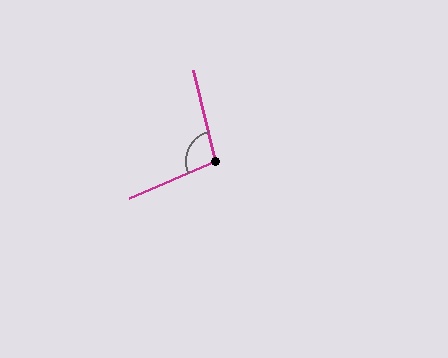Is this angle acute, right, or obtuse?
It is obtuse.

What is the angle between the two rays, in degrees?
Approximately 99 degrees.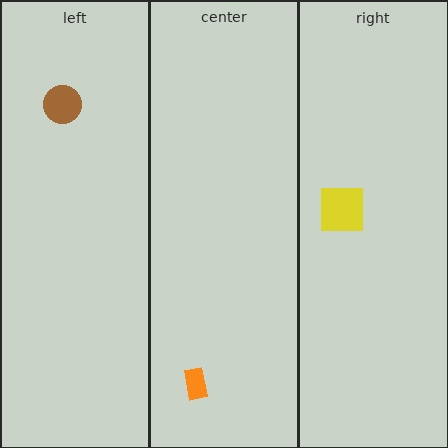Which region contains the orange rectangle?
The center region.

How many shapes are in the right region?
1.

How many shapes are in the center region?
1.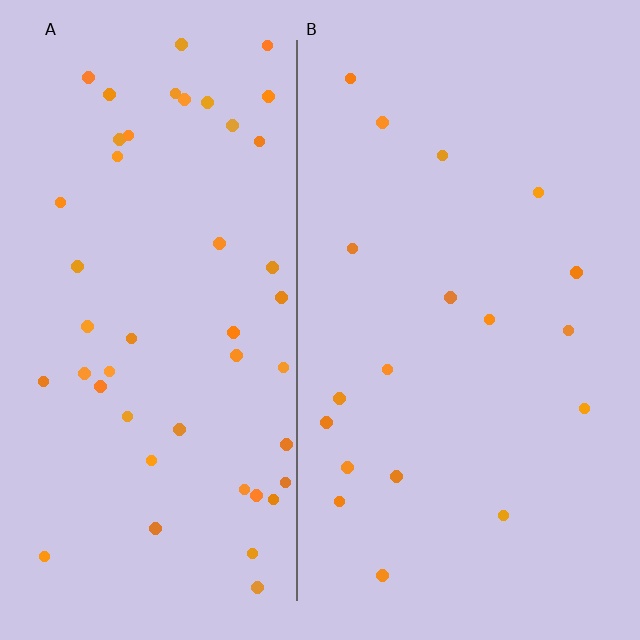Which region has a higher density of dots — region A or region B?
A (the left).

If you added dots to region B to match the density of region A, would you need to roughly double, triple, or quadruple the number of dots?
Approximately double.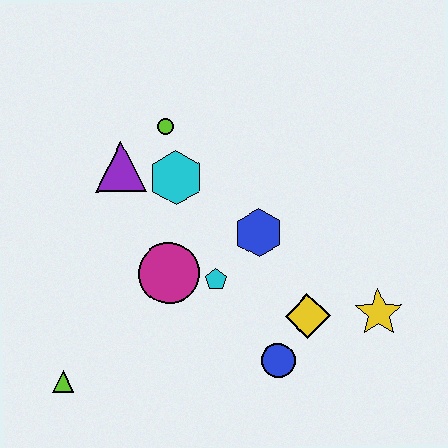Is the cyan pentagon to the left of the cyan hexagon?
No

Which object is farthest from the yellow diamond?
The lime triangle is farthest from the yellow diamond.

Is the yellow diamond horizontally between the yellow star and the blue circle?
Yes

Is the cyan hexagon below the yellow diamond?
No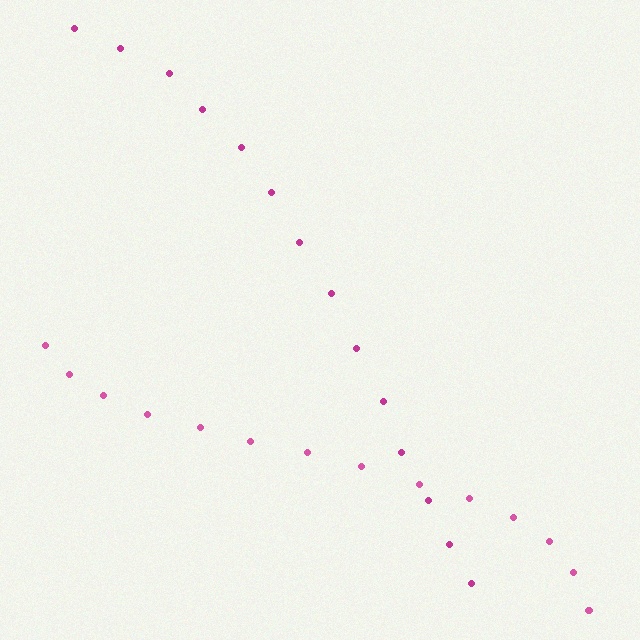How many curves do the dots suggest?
There are 2 distinct paths.